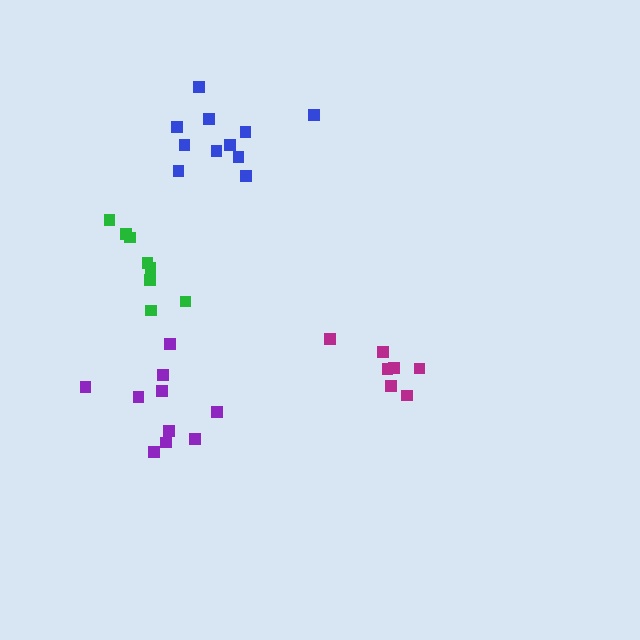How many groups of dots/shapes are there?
There are 4 groups.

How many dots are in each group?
Group 1: 8 dots, Group 2: 7 dots, Group 3: 10 dots, Group 4: 11 dots (36 total).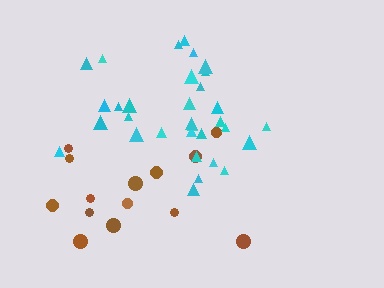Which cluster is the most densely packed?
Cyan.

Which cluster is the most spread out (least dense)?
Brown.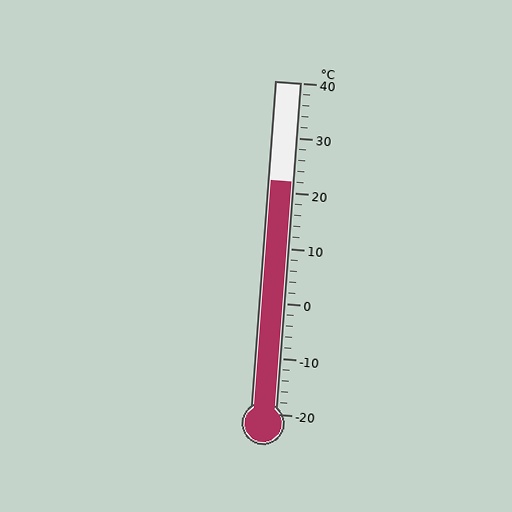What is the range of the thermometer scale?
The thermometer scale ranges from -20°C to 40°C.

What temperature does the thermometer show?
The thermometer shows approximately 22°C.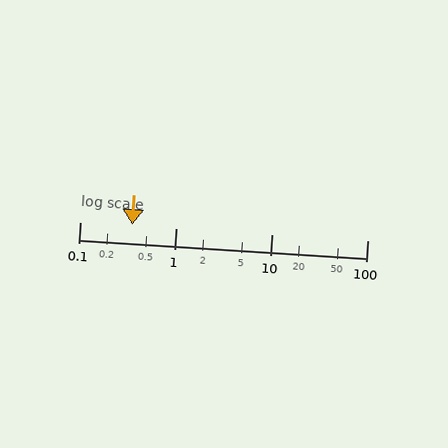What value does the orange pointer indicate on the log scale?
The pointer indicates approximately 0.35.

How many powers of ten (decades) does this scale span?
The scale spans 3 decades, from 0.1 to 100.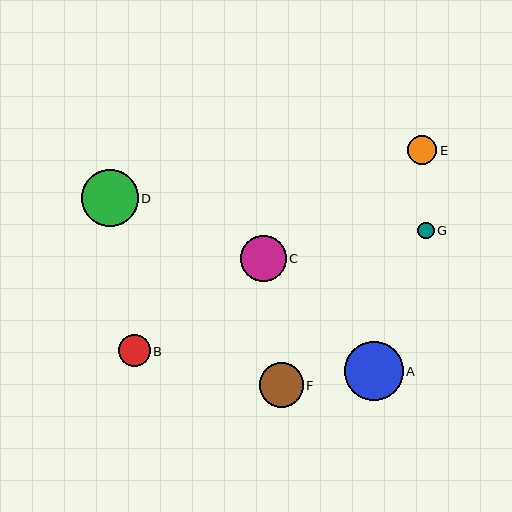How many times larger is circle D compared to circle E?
Circle D is approximately 2.0 times the size of circle E.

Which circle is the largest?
Circle A is the largest with a size of approximately 59 pixels.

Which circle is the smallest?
Circle G is the smallest with a size of approximately 16 pixels.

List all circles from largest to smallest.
From largest to smallest: A, D, C, F, B, E, G.